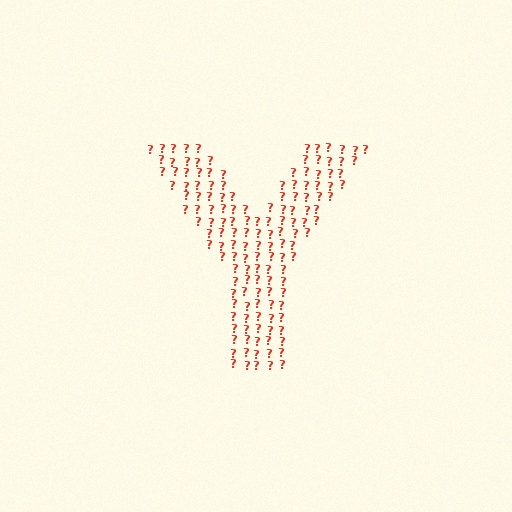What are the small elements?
The small elements are question marks.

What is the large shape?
The large shape is the letter Y.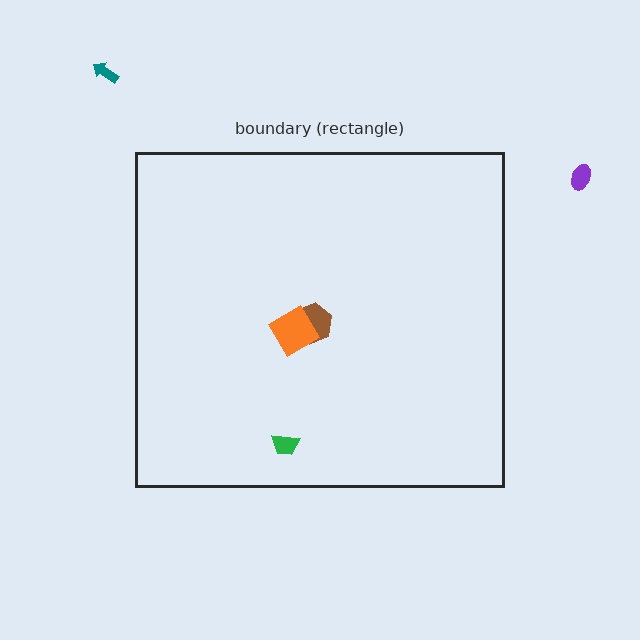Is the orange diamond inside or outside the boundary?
Inside.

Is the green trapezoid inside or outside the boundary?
Inside.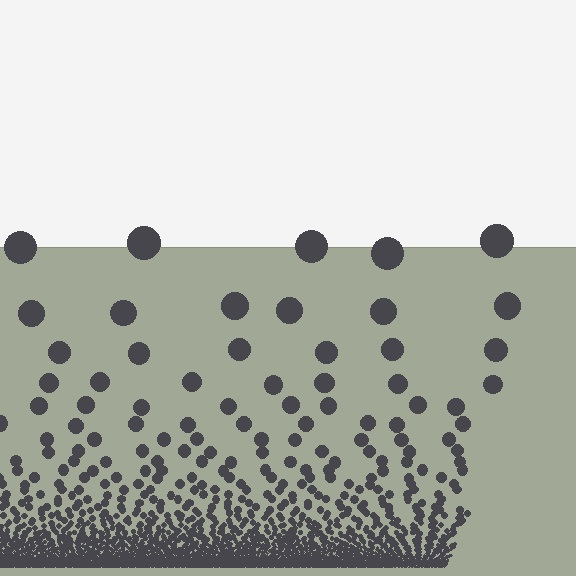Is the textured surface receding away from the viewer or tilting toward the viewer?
The surface appears to tilt toward the viewer. Texture elements get larger and sparser toward the top.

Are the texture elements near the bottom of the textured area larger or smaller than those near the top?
Smaller. The gradient is inverted — elements near the bottom are smaller and denser.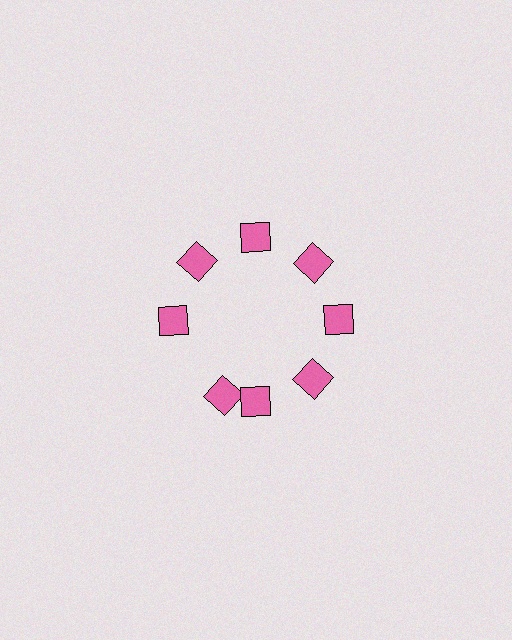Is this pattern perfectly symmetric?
No. The 8 pink diamonds are arranged in a ring, but one element near the 8 o'clock position is rotated out of alignment along the ring, breaking the 8-fold rotational symmetry.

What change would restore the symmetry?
The symmetry would be restored by rotating it back into even spacing with its neighbors so that all 8 diamonds sit at equal angles and equal distance from the center.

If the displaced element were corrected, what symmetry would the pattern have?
It would have 8-fold rotational symmetry — the pattern would map onto itself every 45 degrees.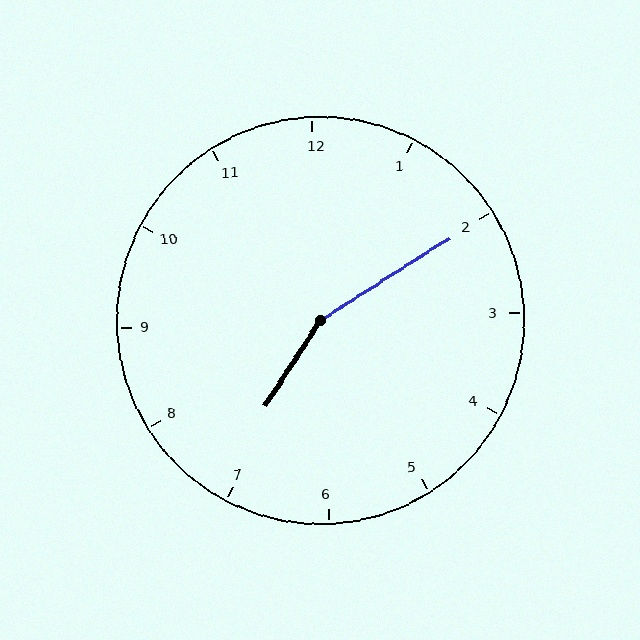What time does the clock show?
7:10.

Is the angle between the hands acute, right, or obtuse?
It is obtuse.